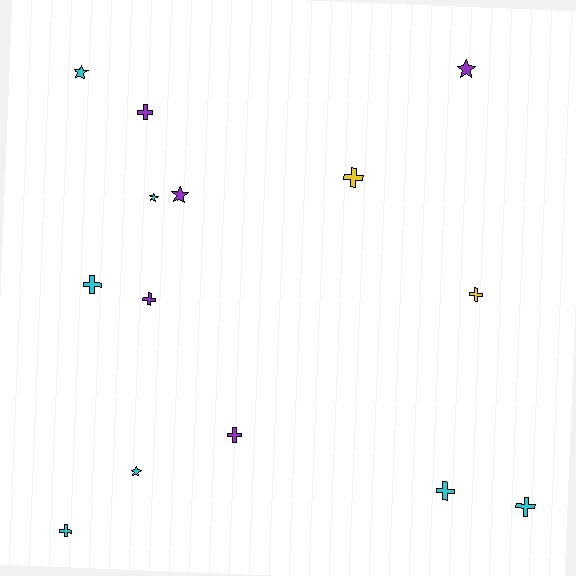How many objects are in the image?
There are 14 objects.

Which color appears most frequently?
Cyan, with 7 objects.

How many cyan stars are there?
There are 3 cyan stars.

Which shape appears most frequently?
Cross, with 9 objects.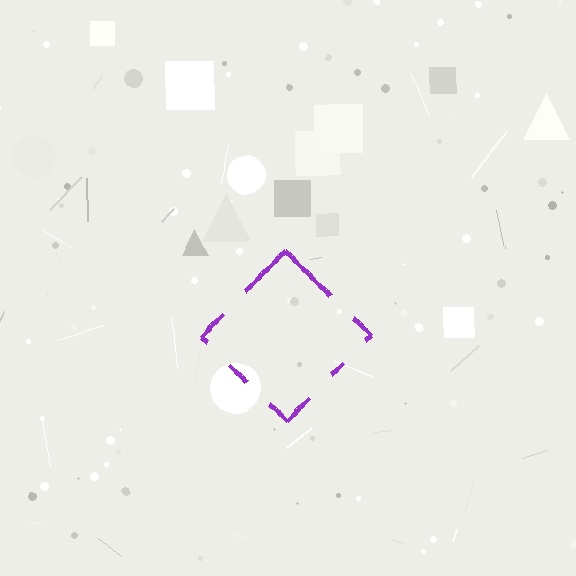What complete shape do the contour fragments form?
The contour fragments form a diamond.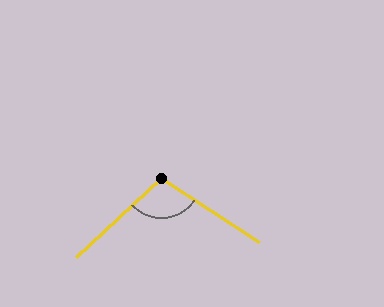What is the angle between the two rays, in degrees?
Approximately 104 degrees.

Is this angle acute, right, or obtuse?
It is obtuse.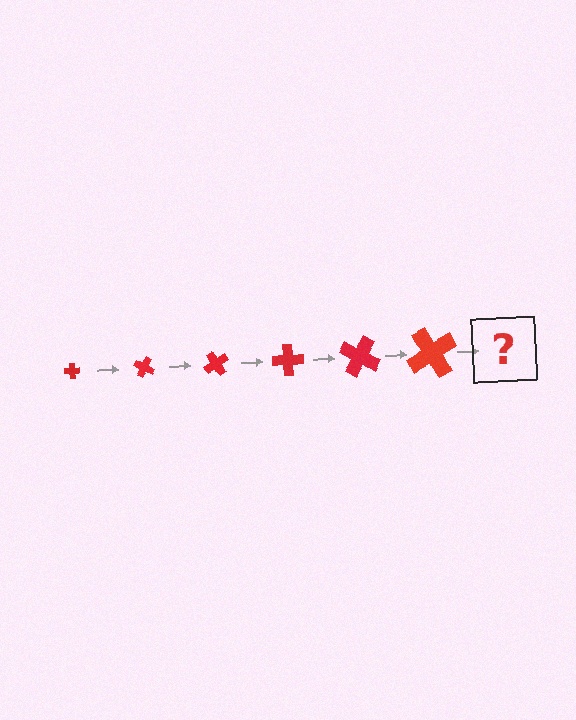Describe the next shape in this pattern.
It should be a cross, larger than the previous one and rotated 180 degrees from the start.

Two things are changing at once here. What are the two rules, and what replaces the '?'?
The two rules are that the cross grows larger each step and it rotates 30 degrees each step. The '?' should be a cross, larger than the previous one and rotated 180 degrees from the start.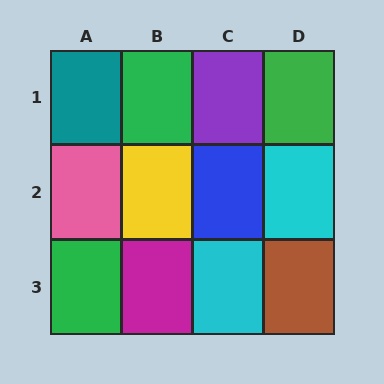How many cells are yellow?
1 cell is yellow.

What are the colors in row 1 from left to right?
Teal, green, purple, green.